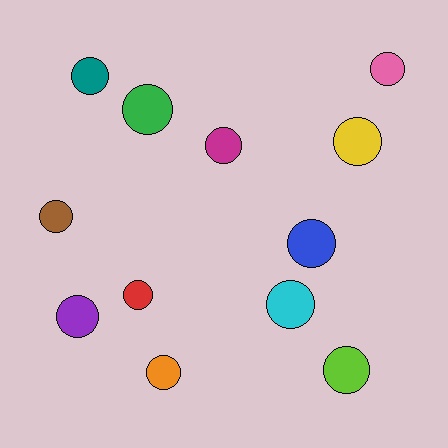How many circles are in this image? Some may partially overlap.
There are 12 circles.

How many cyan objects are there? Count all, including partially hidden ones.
There is 1 cyan object.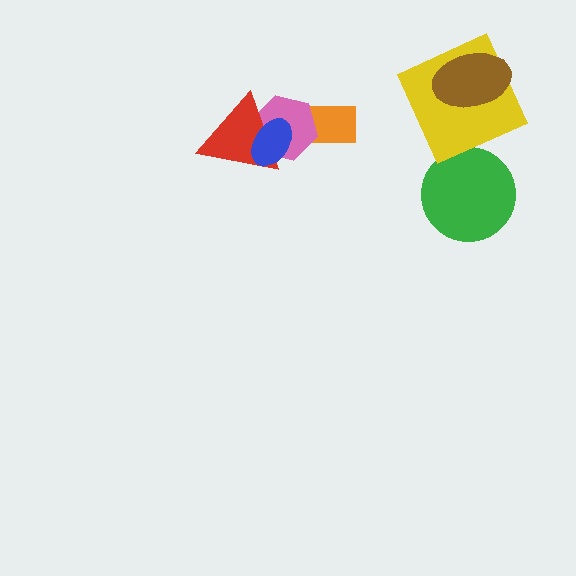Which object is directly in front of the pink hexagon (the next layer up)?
The red triangle is directly in front of the pink hexagon.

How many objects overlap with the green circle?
0 objects overlap with the green circle.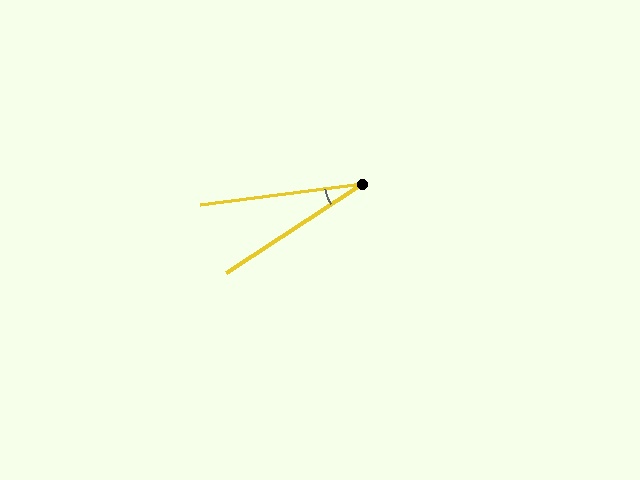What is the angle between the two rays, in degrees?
Approximately 26 degrees.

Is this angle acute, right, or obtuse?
It is acute.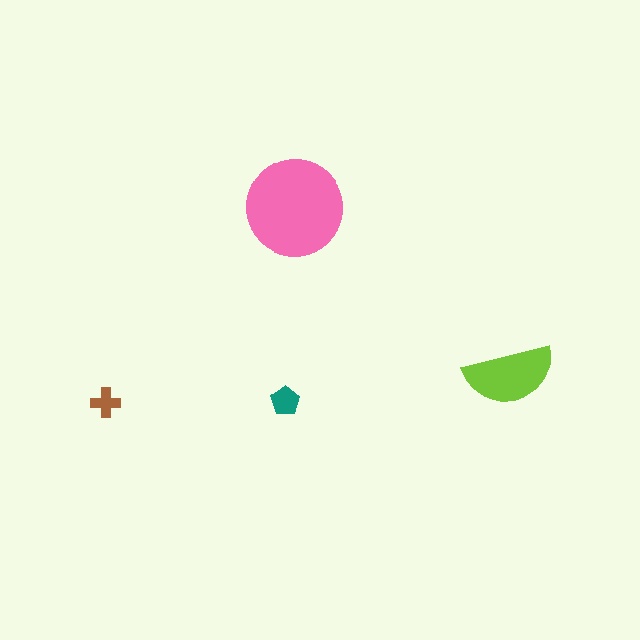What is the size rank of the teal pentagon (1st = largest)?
3rd.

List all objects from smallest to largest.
The brown cross, the teal pentagon, the lime semicircle, the pink circle.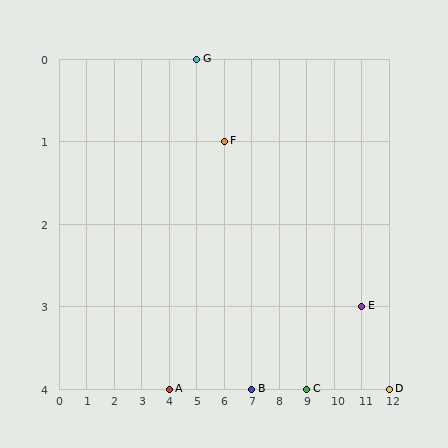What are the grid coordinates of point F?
Point F is at grid coordinates (6, 1).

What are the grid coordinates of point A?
Point A is at grid coordinates (4, 4).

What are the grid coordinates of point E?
Point E is at grid coordinates (11, 3).